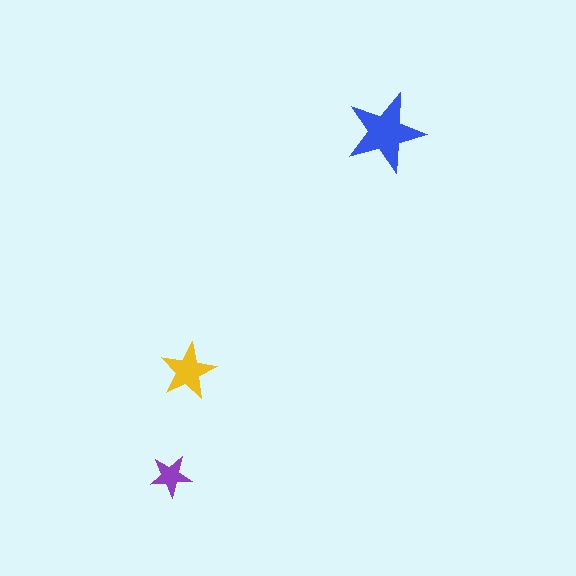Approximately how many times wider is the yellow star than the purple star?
About 1.5 times wider.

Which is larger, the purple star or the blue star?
The blue one.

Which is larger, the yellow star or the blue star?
The blue one.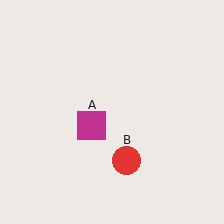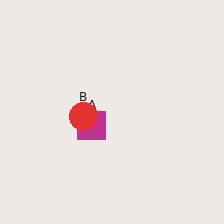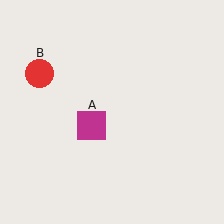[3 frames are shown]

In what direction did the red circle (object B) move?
The red circle (object B) moved up and to the left.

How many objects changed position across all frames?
1 object changed position: red circle (object B).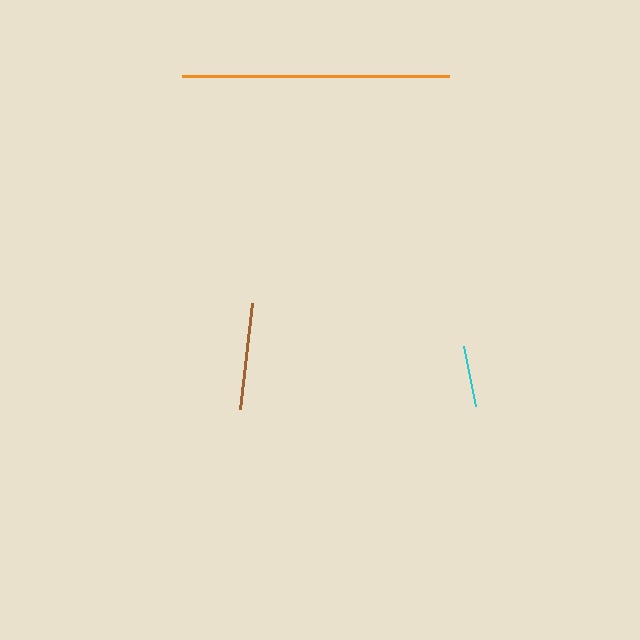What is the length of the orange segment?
The orange segment is approximately 266 pixels long.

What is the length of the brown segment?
The brown segment is approximately 106 pixels long.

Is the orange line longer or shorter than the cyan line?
The orange line is longer than the cyan line.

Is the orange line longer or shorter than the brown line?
The orange line is longer than the brown line.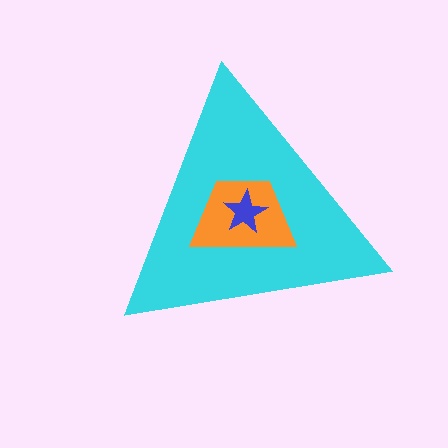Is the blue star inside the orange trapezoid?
Yes.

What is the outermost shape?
The cyan triangle.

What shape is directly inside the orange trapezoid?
The blue star.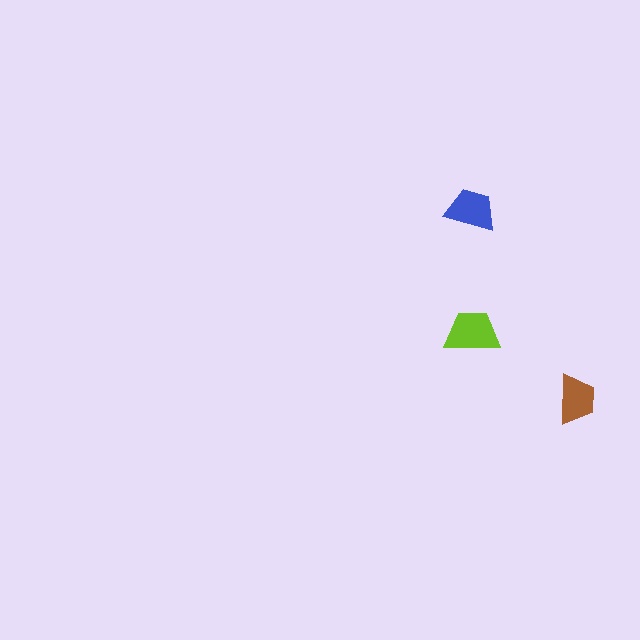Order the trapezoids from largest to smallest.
the lime one, the blue one, the brown one.